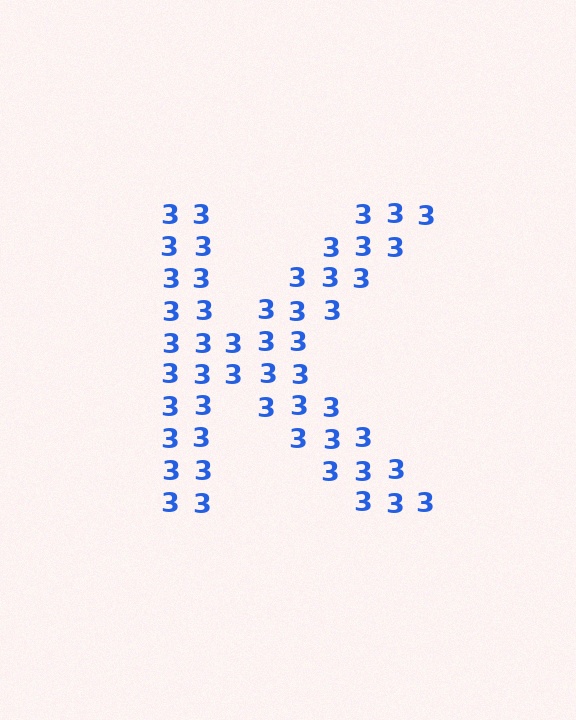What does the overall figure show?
The overall figure shows the letter K.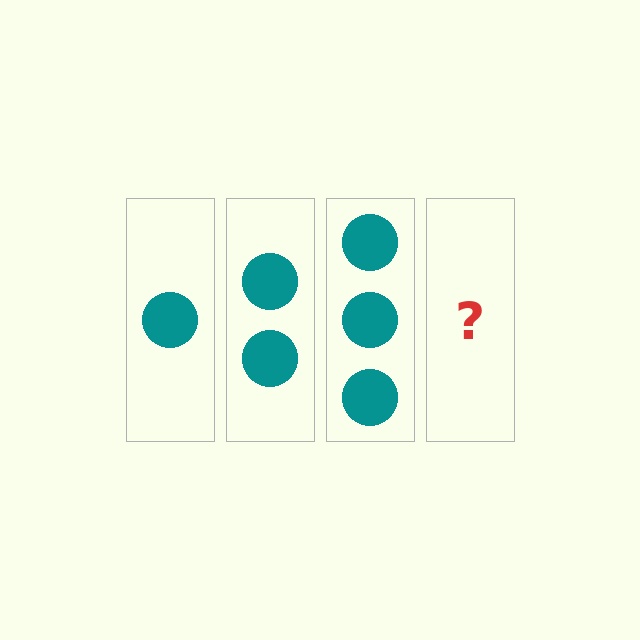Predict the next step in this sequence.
The next step is 4 circles.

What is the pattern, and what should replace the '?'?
The pattern is that each step adds one more circle. The '?' should be 4 circles.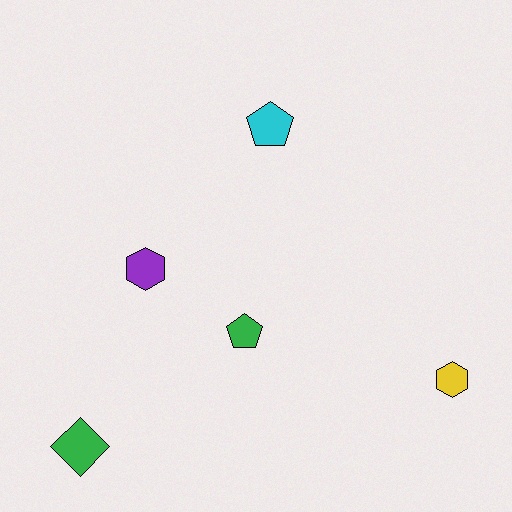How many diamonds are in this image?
There is 1 diamond.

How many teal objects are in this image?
There are no teal objects.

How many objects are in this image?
There are 5 objects.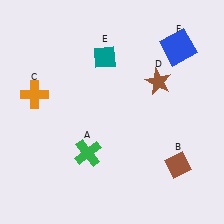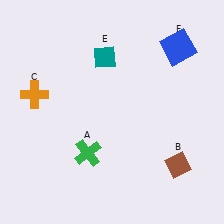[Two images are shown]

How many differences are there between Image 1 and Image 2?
There is 1 difference between the two images.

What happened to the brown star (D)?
The brown star (D) was removed in Image 2. It was in the top-right area of Image 1.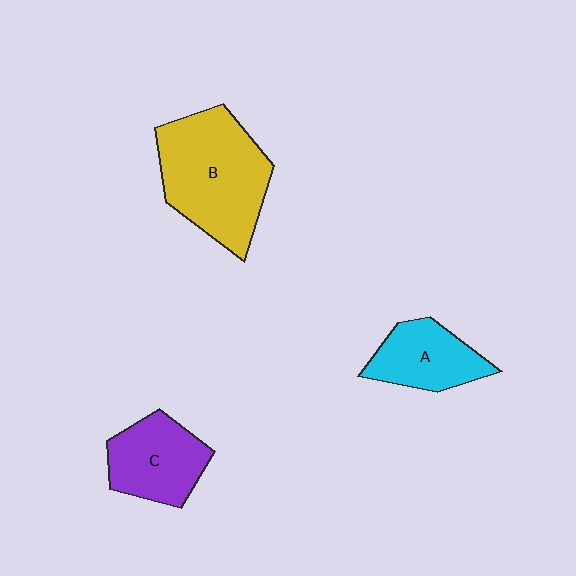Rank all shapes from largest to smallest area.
From largest to smallest: B (yellow), C (purple), A (cyan).